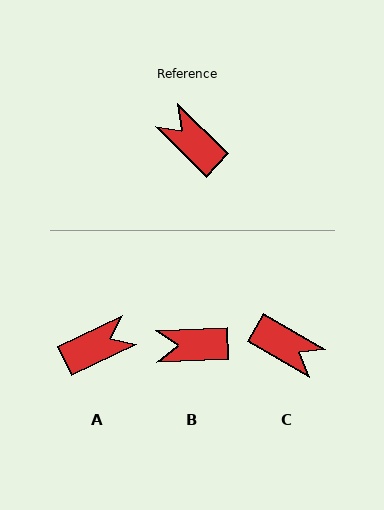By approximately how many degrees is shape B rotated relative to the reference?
Approximately 47 degrees counter-clockwise.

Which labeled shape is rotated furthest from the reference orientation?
C, about 165 degrees away.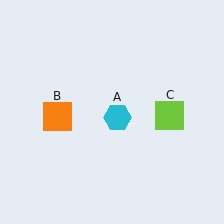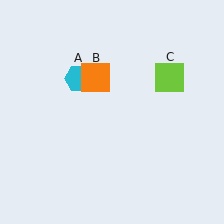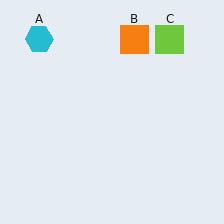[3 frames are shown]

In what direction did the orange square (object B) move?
The orange square (object B) moved up and to the right.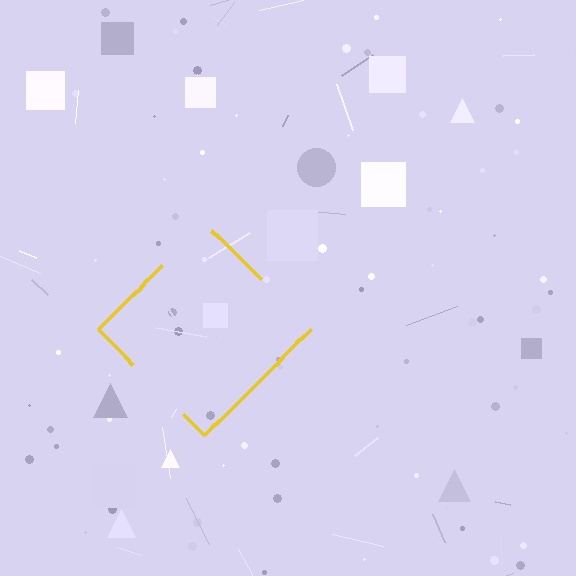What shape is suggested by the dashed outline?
The dashed outline suggests a diamond.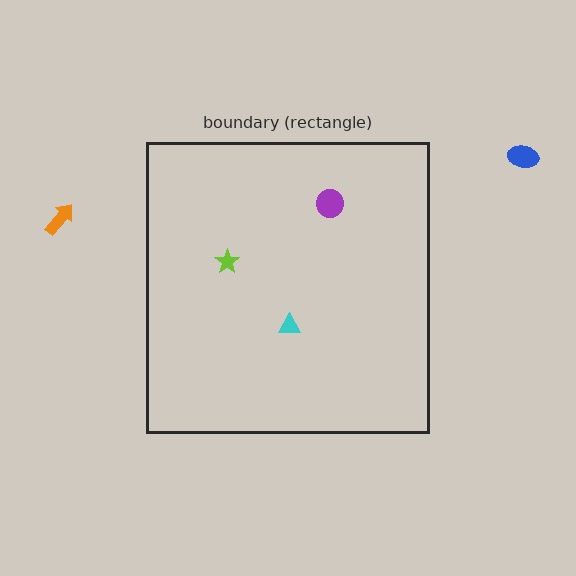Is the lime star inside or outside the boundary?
Inside.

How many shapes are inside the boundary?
3 inside, 2 outside.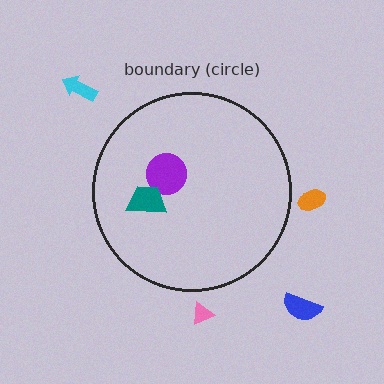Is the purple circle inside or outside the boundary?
Inside.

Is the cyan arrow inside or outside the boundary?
Outside.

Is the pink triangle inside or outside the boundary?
Outside.